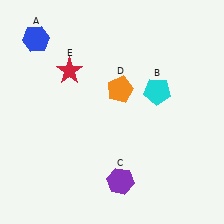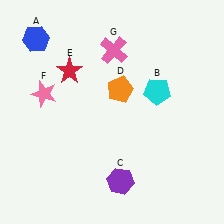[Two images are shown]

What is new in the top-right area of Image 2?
A pink cross (G) was added in the top-right area of Image 2.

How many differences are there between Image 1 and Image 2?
There are 2 differences between the two images.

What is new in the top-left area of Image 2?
A pink star (F) was added in the top-left area of Image 2.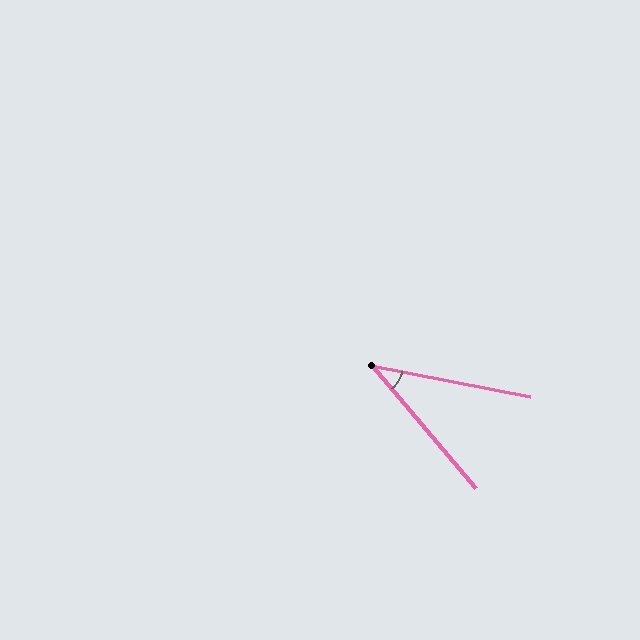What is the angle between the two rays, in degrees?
Approximately 39 degrees.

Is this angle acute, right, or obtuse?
It is acute.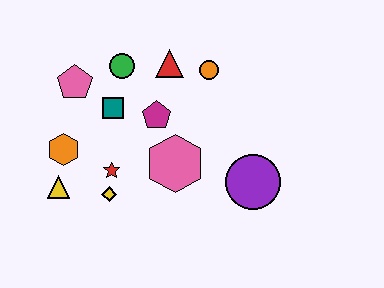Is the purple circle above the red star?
No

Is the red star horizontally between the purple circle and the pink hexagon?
No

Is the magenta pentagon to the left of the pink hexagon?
Yes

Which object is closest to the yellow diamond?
The red star is closest to the yellow diamond.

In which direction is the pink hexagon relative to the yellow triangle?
The pink hexagon is to the right of the yellow triangle.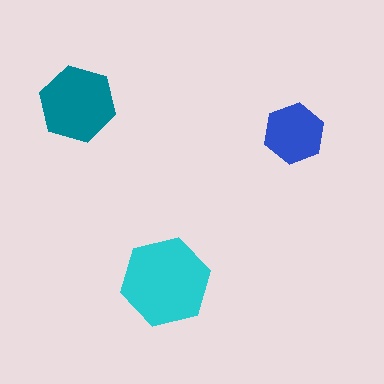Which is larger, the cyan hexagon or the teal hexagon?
The cyan one.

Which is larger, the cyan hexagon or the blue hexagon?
The cyan one.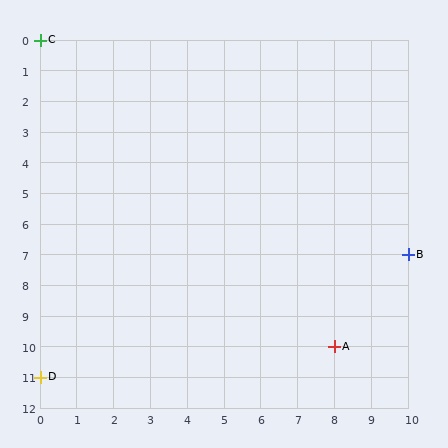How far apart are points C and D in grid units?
Points C and D are 11 rows apart.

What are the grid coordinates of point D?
Point D is at grid coordinates (0, 11).